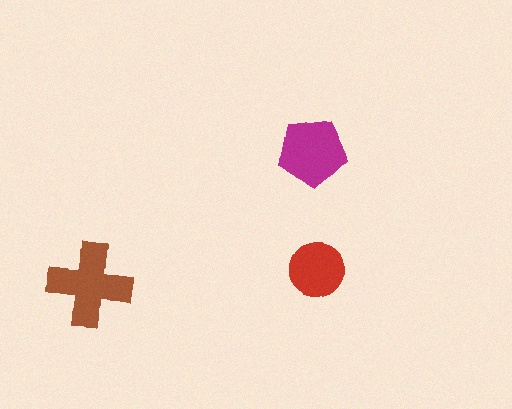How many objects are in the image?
There are 3 objects in the image.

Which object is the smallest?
The red circle.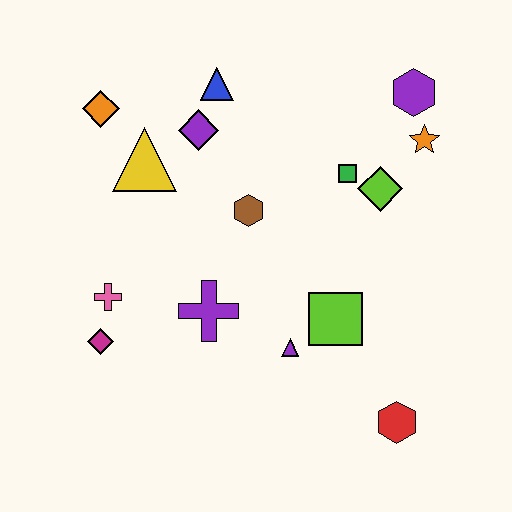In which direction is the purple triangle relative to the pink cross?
The purple triangle is to the right of the pink cross.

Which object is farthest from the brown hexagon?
The red hexagon is farthest from the brown hexagon.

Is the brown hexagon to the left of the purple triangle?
Yes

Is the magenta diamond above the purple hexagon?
No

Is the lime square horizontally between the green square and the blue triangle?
Yes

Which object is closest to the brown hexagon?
The purple diamond is closest to the brown hexagon.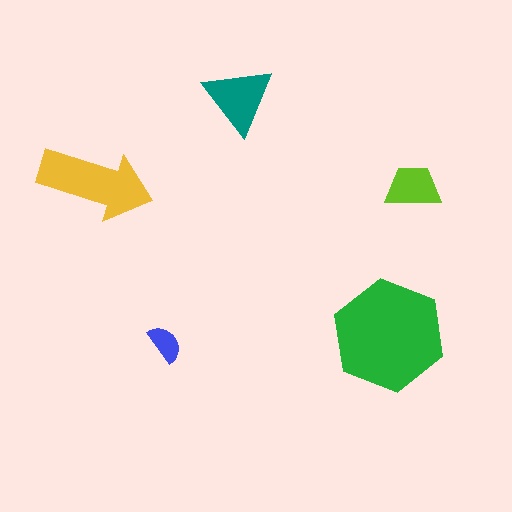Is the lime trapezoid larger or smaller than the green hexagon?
Smaller.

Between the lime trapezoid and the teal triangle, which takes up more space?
The teal triangle.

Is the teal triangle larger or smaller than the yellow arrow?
Smaller.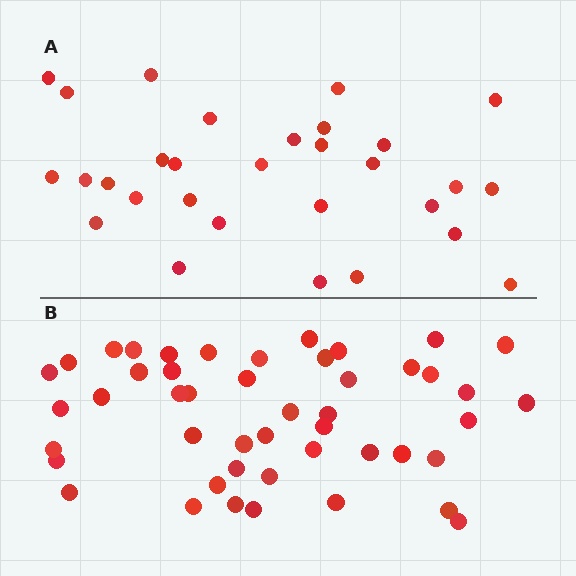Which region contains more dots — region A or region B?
Region B (the bottom region) has more dots.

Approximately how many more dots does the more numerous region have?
Region B has approximately 15 more dots than region A.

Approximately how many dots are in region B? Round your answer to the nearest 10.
About 50 dots. (The exact count is 47, which rounds to 50.)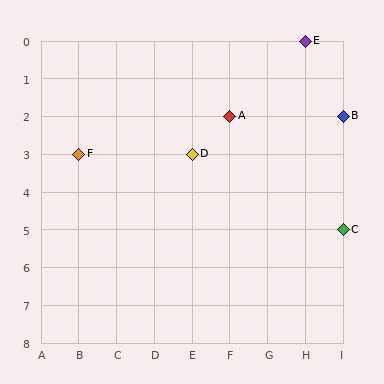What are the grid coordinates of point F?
Point F is at grid coordinates (B, 3).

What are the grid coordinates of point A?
Point A is at grid coordinates (F, 2).